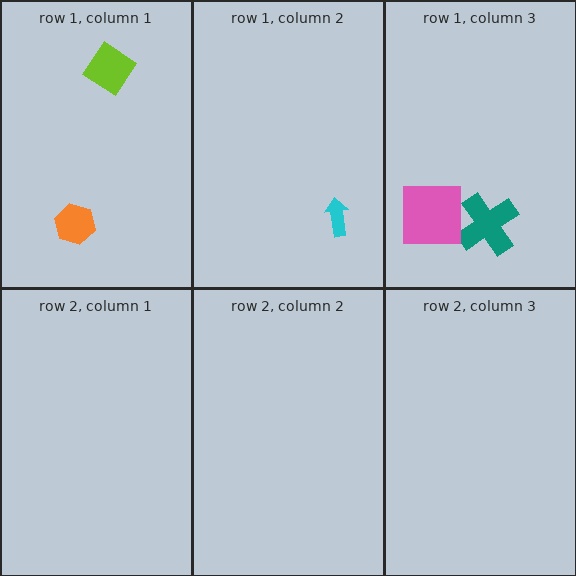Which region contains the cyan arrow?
The row 1, column 2 region.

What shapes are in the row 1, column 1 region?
The lime diamond, the orange hexagon.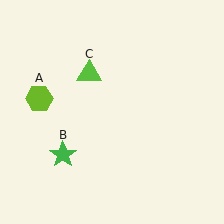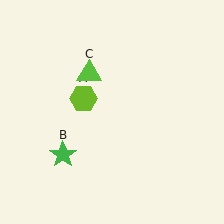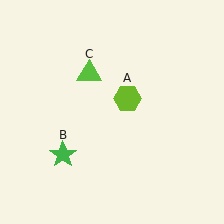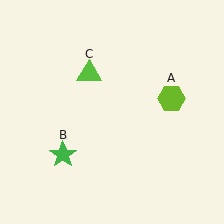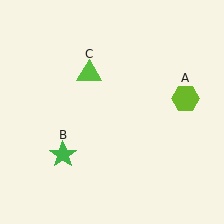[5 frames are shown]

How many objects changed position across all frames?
1 object changed position: lime hexagon (object A).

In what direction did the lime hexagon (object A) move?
The lime hexagon (object A) moved right.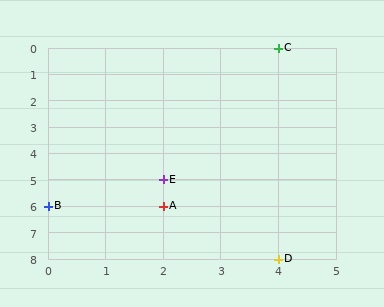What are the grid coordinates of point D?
Point D is at grid coordinates (4, 8).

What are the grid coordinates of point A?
Point A is at grid coordinates (2, 6).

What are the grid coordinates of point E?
Point E is at grid coordinates (2, 5).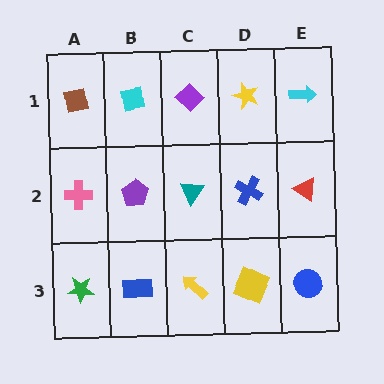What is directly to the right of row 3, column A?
A blue rectangle.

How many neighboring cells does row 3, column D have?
3.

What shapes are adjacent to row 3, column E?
A red triangle (row 2, column E), a yellow square (row 3, column D).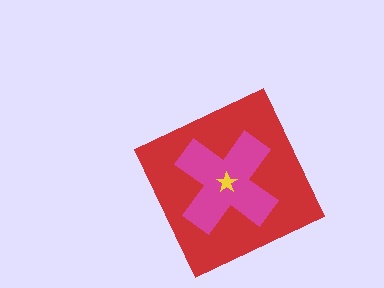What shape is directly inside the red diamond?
The magenta cross.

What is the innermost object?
The yellow star.